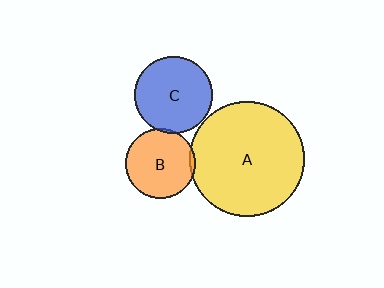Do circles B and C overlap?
Yes.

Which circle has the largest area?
Circle A (yellow).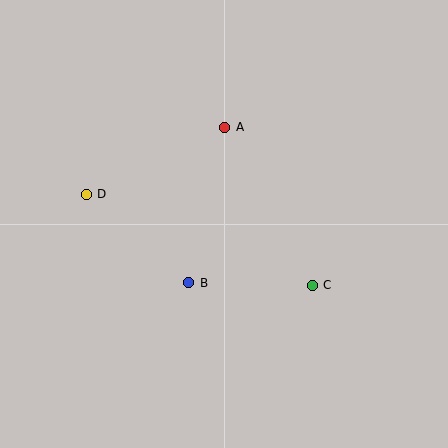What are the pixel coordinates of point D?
Point D is at (86, 194).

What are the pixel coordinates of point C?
Point C is at (312, 285).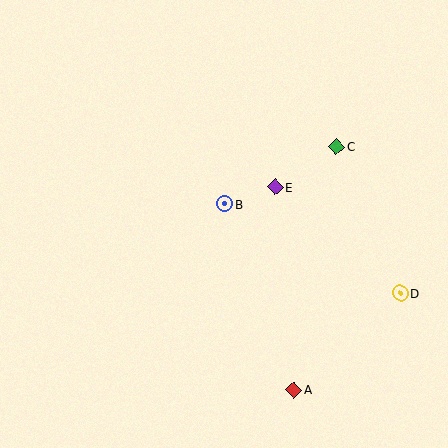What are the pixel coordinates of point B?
Point B is at (225, 204).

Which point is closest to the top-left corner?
Point B is closest to the top-left corner.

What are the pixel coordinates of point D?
Point D is at (400, 293).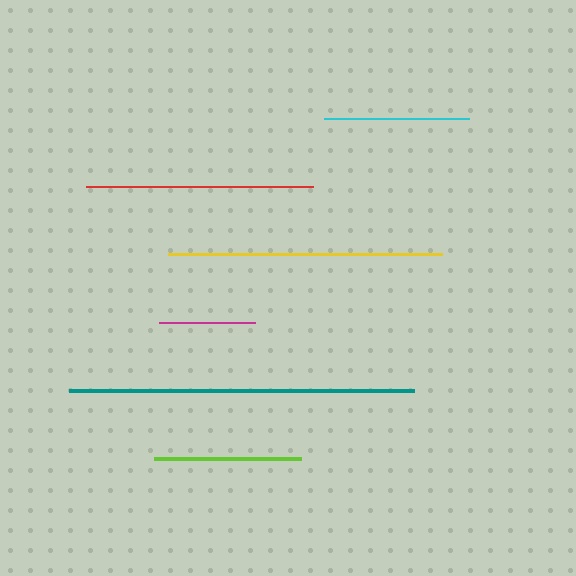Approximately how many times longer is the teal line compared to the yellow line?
The teal line is approximately 1.3 times the length of the yellow line.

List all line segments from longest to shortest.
From longest to shortest: teal, yellow, red, lime, cyan, magenta.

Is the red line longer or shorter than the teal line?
The teal line is longer than the red line.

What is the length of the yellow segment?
The yellow segment is approximately 274 pixels long.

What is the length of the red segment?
The red segment is approximately 227 pixels long.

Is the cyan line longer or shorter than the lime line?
The lime line is longer than the cyan line.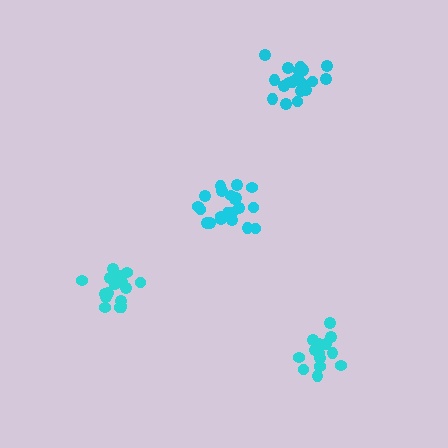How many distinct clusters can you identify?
There are 4 distinct clusters.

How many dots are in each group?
Group 1: 20 dots, Group 2: 20 dots, Group 3: 16 dots, Group 4: 21 dots (77 total).